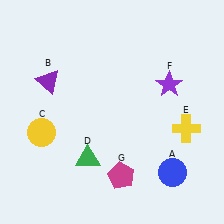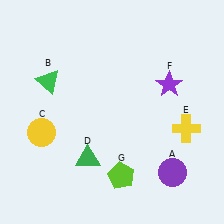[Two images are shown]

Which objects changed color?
A changed from blue to purple. B changed from purple to green. G changed from magenta to lime.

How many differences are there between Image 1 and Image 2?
There are 3 differences between the two images.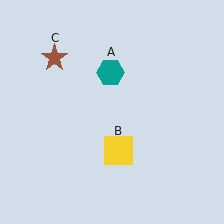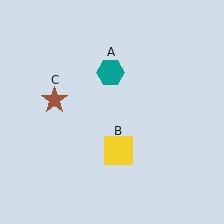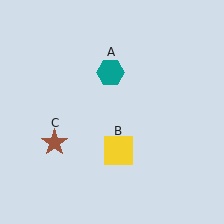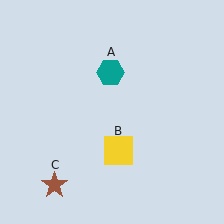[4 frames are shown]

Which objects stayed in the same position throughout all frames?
Teal hexagon (object A) and yellow square (object B) remained stationary.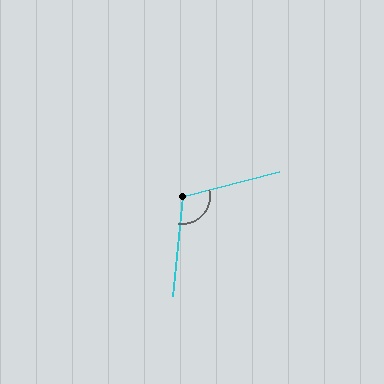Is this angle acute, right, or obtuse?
It is obtuse.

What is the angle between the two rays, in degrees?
Approximately 110 degrees.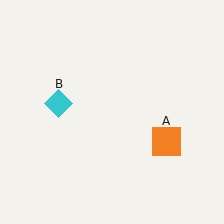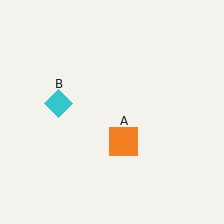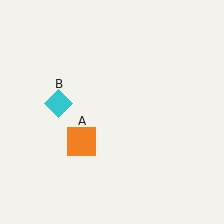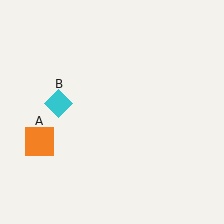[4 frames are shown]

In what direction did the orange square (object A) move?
The orange square (object A) moved left.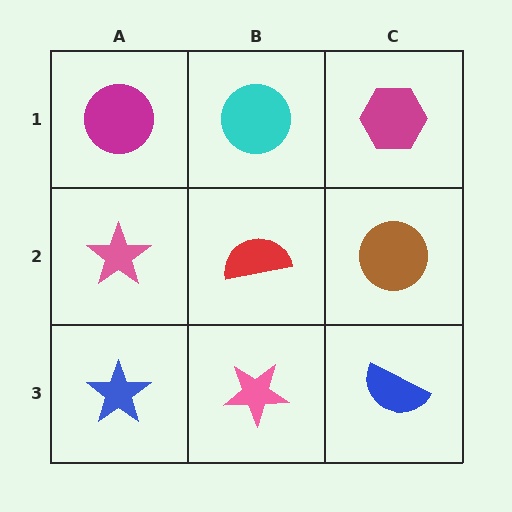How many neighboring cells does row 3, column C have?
2.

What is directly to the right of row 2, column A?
A red semicircle.